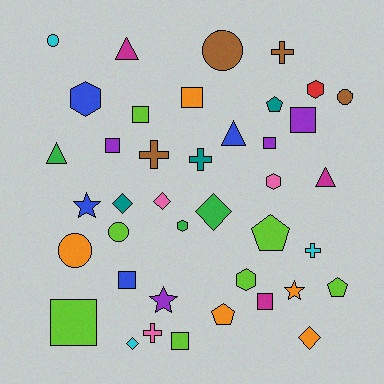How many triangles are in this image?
There are 4 triangles.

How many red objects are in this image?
There is 1 red object.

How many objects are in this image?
There are 40 objects.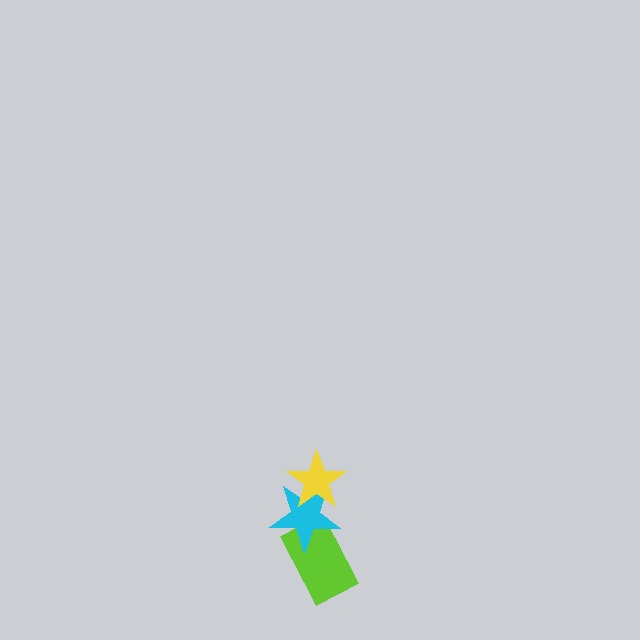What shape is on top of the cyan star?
The yellow star is on top of the cyan star.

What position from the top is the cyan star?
The cyan star is 2nd from the top.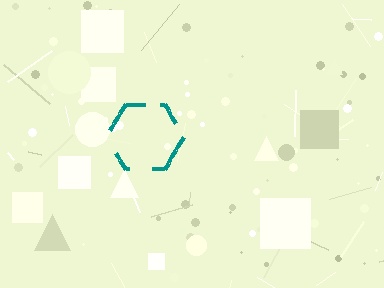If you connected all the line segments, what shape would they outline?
They would outline a hexagon.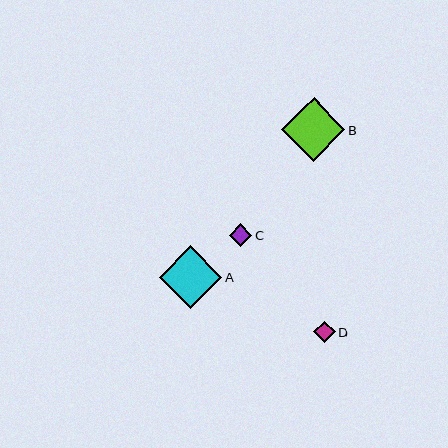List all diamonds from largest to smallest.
From largest to smallest: B, A, C, D.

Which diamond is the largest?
Diamond B is the largest with a size of approximately 63 pixels.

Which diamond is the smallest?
Diamond D is the smallest with a size of approximately 22 pixels.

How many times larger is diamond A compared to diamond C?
Diamond A is approximately 2.8 times the size of diamond C.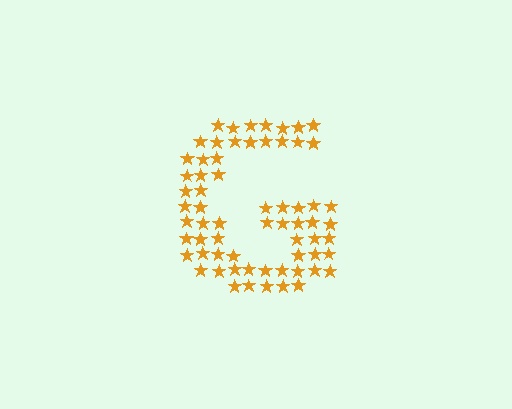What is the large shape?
The large shape is the letter G.